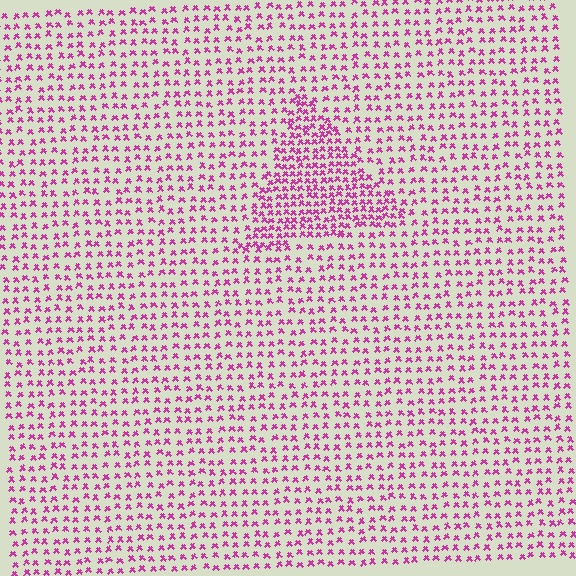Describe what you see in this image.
The image contains small magenta elements arranged at two different densities. A triangle-shaped region is visible where the elements are more densely packed than the surrounding area.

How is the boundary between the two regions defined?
The boundary is defined by a change in element density (approximately 1.9x ratio). All elements are the same color, size, and shape.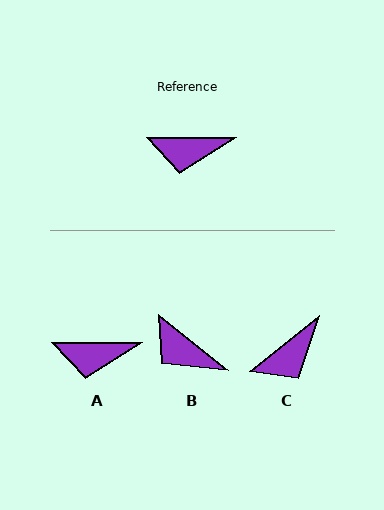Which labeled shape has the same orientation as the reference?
A.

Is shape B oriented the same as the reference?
No, it is off by about 38 degrees.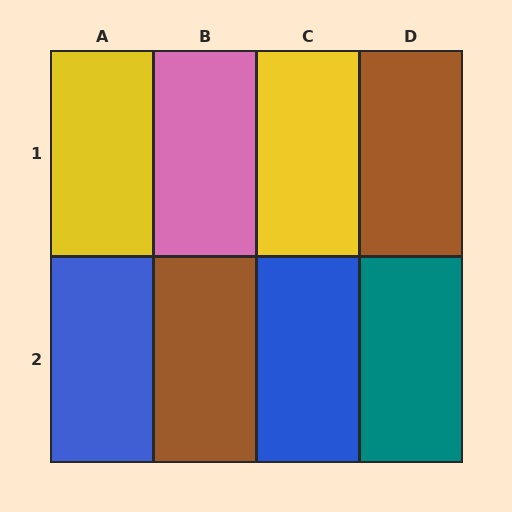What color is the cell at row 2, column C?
Blue.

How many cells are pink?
1 cell is pink.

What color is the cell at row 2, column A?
Blue.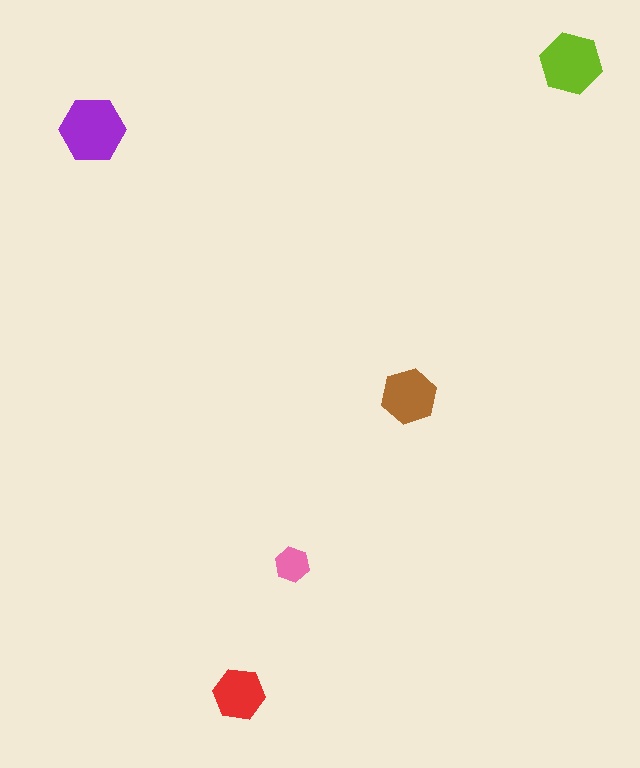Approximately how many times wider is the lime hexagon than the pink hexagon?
About 2 times wider.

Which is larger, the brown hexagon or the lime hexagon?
The lime one.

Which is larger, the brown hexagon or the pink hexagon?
The brown one.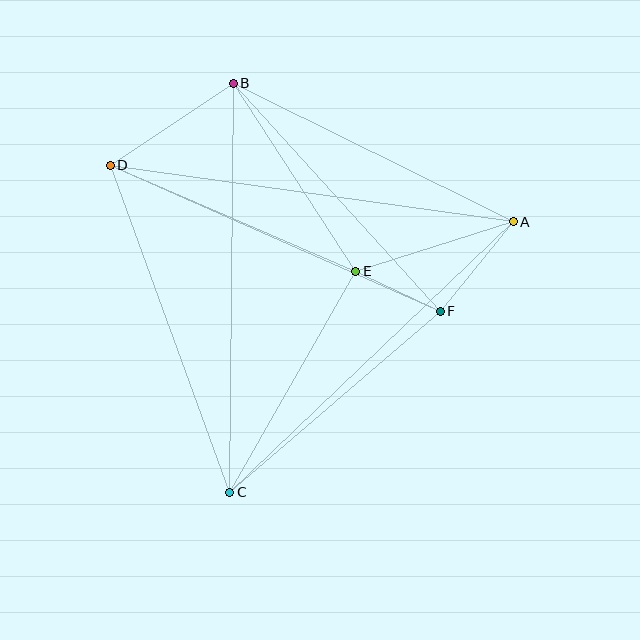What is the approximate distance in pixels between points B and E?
The distance between B and E is approximately 224 pixels.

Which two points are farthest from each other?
Points B and C are farthest from each other.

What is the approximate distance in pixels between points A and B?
The distance between A and B is approximately 313 pixels.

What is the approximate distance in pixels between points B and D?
The distance between B and D is approximately 148 pixels.